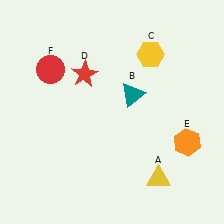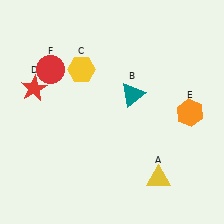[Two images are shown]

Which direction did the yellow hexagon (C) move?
The yellow hexagon (C) moved left.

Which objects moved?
The objects that moved are: the yellow hexagon (C), the red star (D), the orange hexagon (E).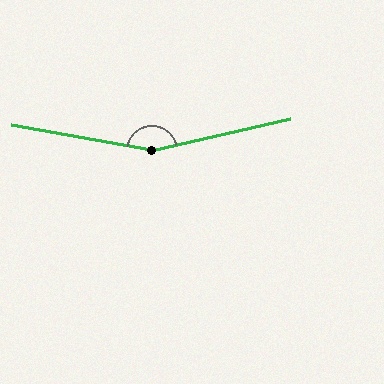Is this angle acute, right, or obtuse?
It is obtuse.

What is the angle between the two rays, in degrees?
Approximately 157 degrees.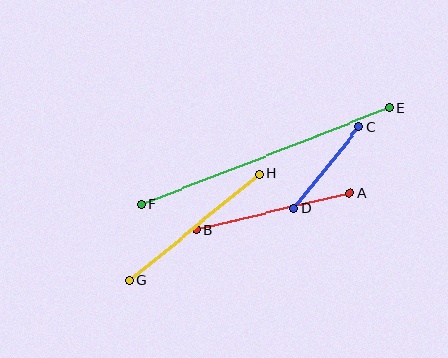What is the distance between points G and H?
The distance is approximately 168 pixels.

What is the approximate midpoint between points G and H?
The midpoint is at approximately (194, 227) pixels.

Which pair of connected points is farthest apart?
Points E and F are farthest apart.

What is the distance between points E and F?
The distance is approximately 266 pixels.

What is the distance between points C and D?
The distance is approximately 104 pixels.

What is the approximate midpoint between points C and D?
The midpoint is at approximately (327, 168) pixels.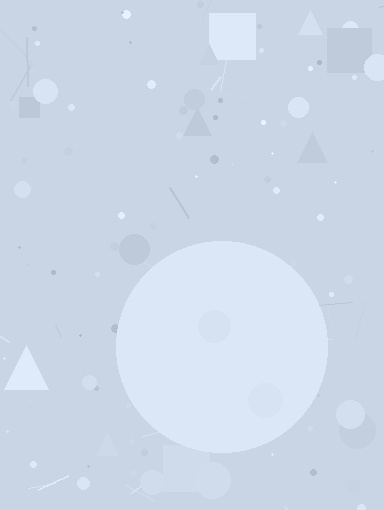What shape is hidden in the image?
A circle is hidden in the image.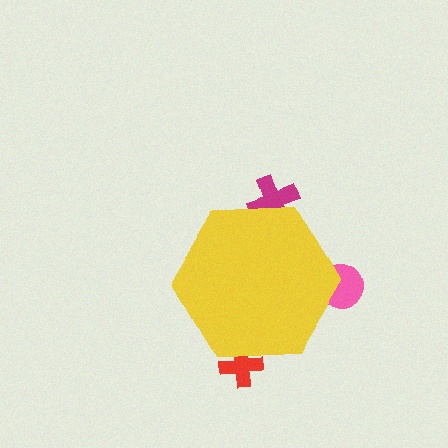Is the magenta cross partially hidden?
Yes, the magenta cross is partially hidden behind the yellow hexagon.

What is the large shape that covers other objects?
A yellow hexagon.